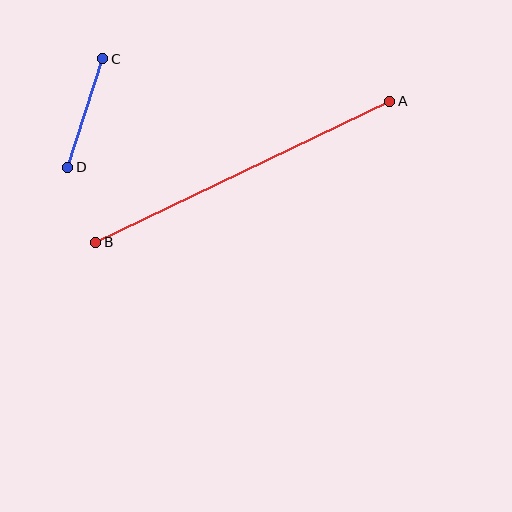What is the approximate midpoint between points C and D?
The midpoint is at approximately (85, 113) pixels.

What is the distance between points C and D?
The distance is approximately 114 pixels.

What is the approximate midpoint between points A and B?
The midpoint is at approximately (243, 172) pixels.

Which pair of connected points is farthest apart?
Points A and B are farthest apart.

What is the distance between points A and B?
The distance is approximately 326 pixels.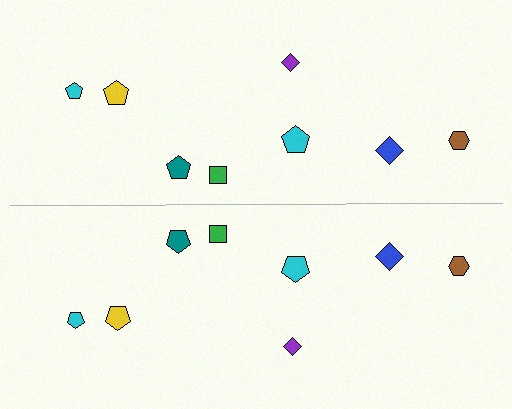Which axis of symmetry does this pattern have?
The pattern has a horizontal axis of symmetry running through the center of the image.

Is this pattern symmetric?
Yes, this pattern has bilateral (reflection) symmetry.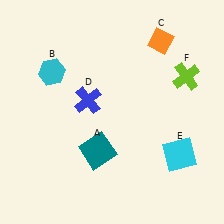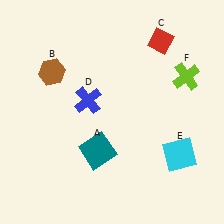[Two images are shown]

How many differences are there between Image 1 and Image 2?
There are 2 differences between the two images.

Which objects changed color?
B changed from cyan to brown. C changed from orange to red.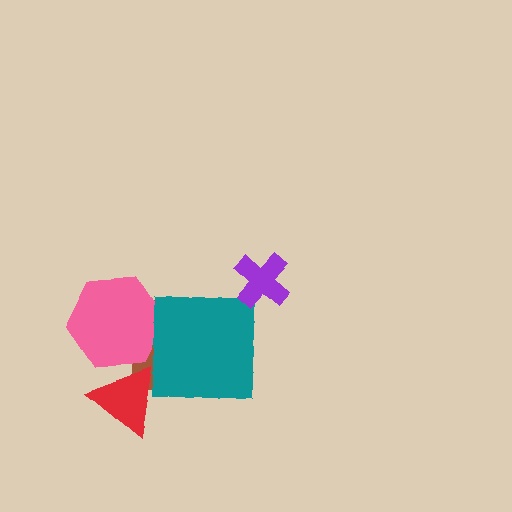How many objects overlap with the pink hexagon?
2 objects overlap with the pink hexagon.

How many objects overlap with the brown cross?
3 objects overlap with the brown cross.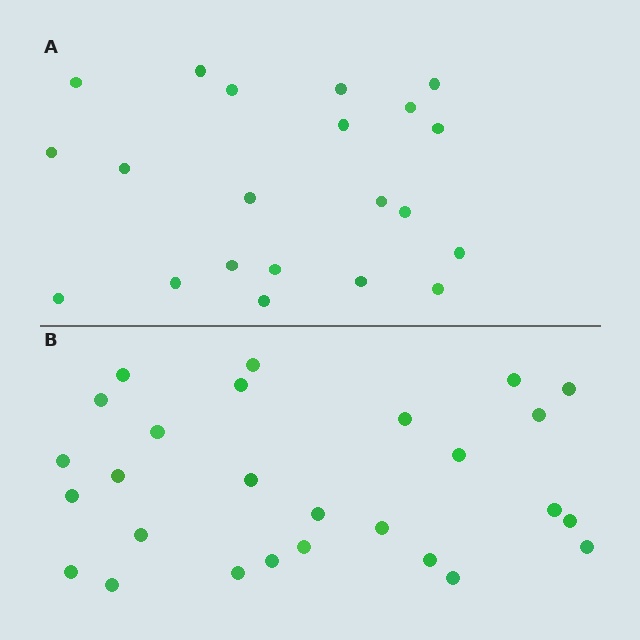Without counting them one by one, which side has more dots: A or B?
Region B (the bottom region) has more dots.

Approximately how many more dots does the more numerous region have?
Region B has about 6 more dots than region A.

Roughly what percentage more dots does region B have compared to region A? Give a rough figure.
About 30% more.